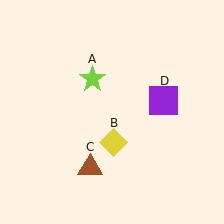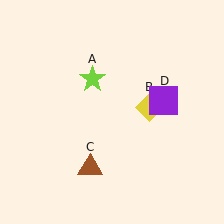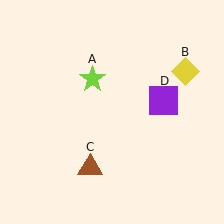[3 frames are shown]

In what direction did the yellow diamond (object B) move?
The yellow diamond (object B) moved up and to the right.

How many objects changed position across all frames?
1 object changed position: yellow diamond (object B).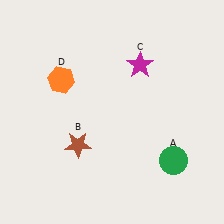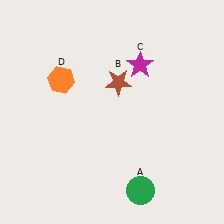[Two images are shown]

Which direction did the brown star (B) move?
The brown star (B) moved up.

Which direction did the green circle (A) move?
The green circle (A) moved left.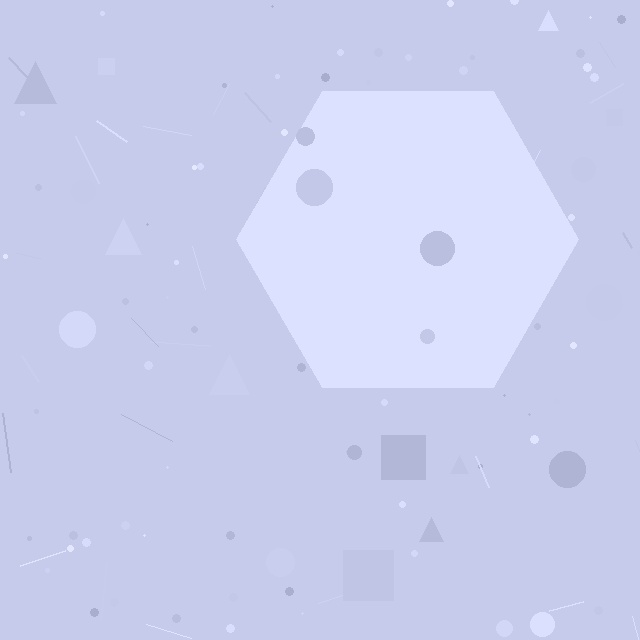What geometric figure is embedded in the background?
A hexagon is embedded in the background.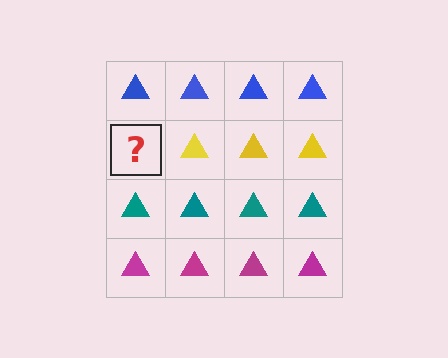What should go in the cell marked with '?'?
The missing cell should contain a yellow triangle.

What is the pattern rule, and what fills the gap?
The rule is that each row has a consistent color. The gap should be filled with a yellow triangle.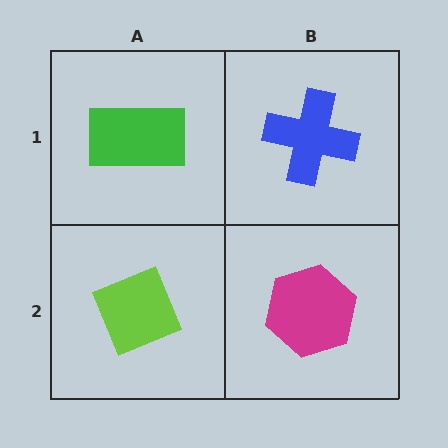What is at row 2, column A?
A lime diamond.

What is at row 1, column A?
A green rectangle.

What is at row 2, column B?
A magenta hexagon.